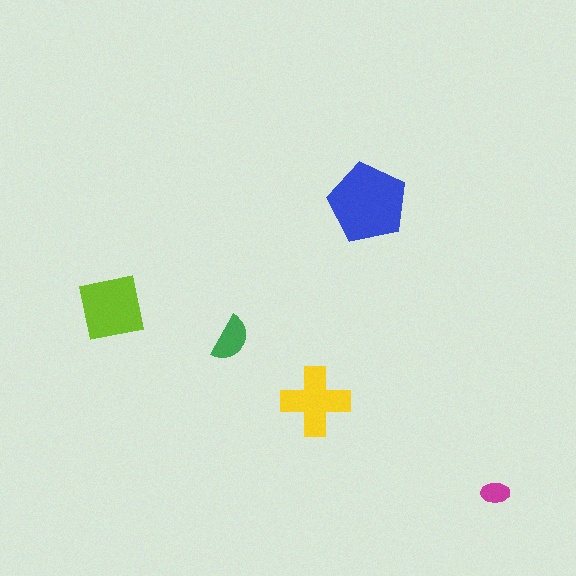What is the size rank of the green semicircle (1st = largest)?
4th.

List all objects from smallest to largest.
The magenta ellipse, the green semicircle, the yellow cross, the lime square, the blue pentagon.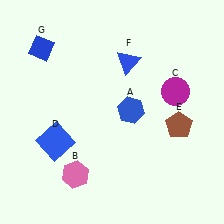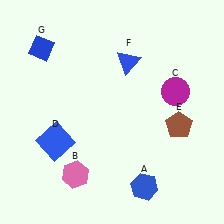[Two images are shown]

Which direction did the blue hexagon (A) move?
The blue hexagon (A) moved down.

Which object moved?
The blue hexagon (A) moved down.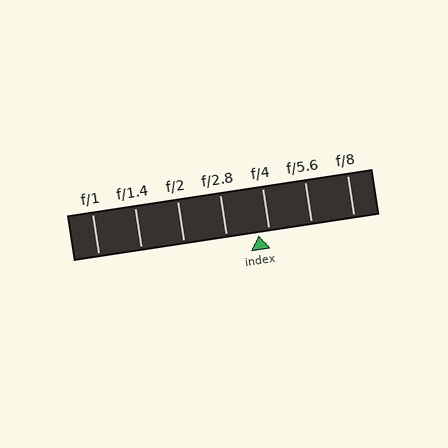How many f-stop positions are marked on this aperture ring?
There are 7 f-stop positions marked.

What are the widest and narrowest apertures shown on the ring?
The widest aperture shown is f/1 and the narrowest is f/8.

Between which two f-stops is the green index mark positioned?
The index mark is between f/2.8 and f/4.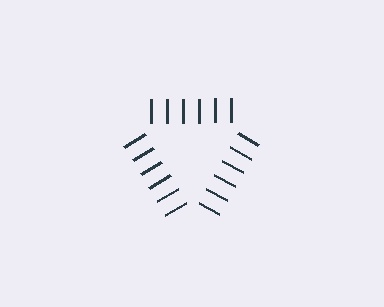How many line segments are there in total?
18 — 6 along each of the 3 edges.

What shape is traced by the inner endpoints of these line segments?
An illusory triangle — the line segments terminate on its edges but no continuous stroke is drawn.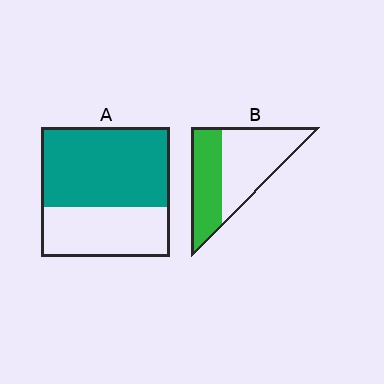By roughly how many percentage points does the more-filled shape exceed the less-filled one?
By roughly 20 percentage points (A over B).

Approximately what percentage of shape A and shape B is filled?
A is approximately 60% and B is approximately 40%.